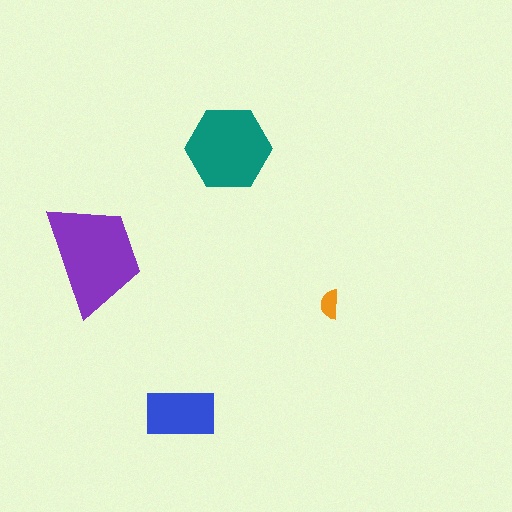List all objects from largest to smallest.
The purple trapezoid, the teal hexagon, the blue rectangle, the orange semicircle.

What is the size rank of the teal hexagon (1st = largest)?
2nd.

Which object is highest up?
The teal hexagon is topmost.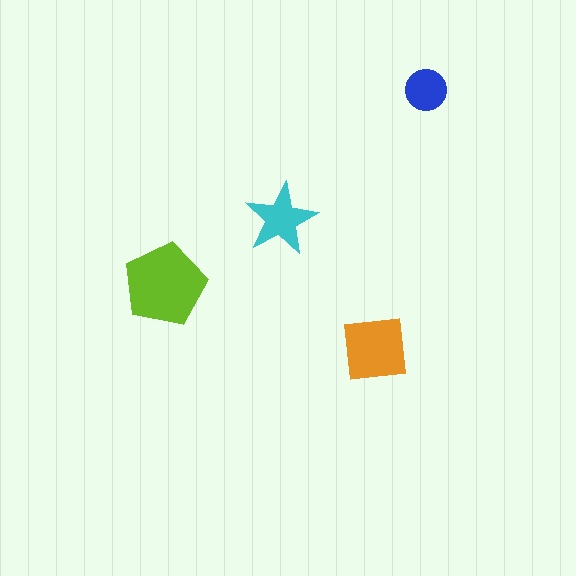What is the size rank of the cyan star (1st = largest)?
3rd.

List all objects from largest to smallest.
The lime pentagon, the orange square, the cyan star, the blue circle.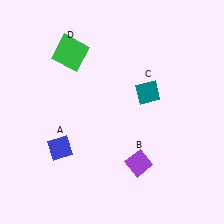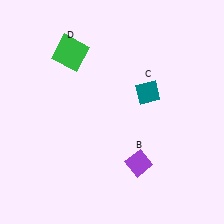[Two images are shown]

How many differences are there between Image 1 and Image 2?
There is 1 difference between the two images.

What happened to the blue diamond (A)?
The blue diamond (A) was removed in Image 2. It was in the bottom-left area of Image 1.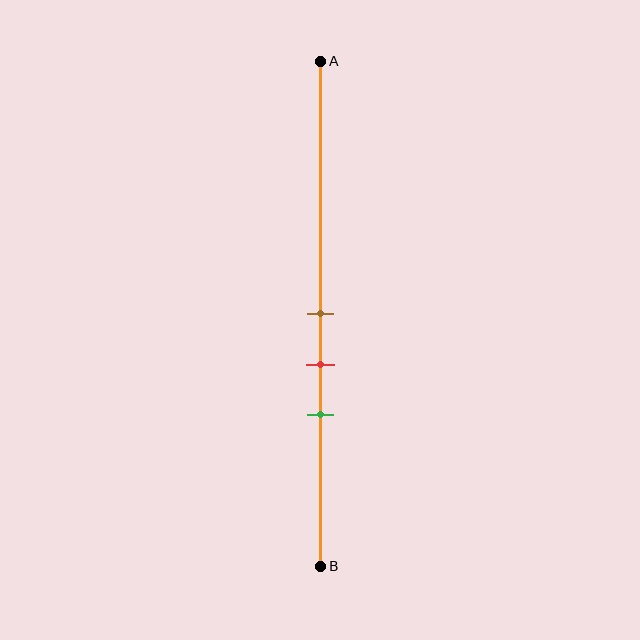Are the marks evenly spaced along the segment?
Yes, the marks are approximately evenly spaced.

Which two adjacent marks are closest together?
The brown and red marks are the closest adjacent pair.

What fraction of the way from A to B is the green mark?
The green mark is approximately 70% (0.7) of the way from A to B.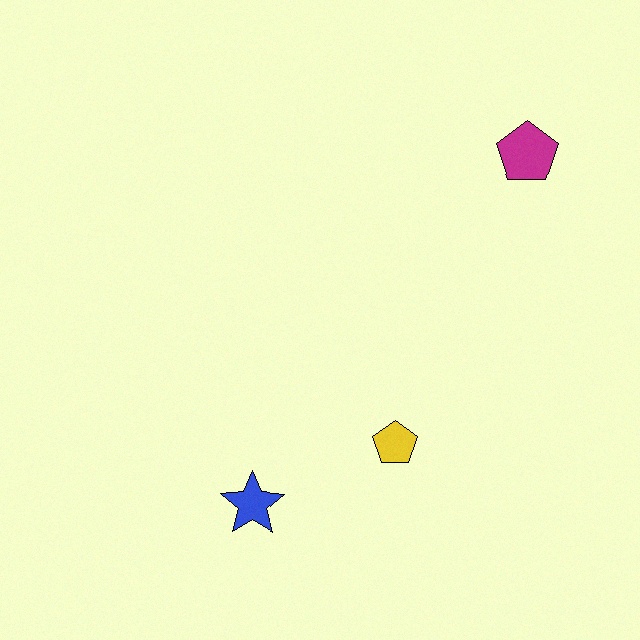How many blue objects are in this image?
There is 1 blue object.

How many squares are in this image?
There are no squares.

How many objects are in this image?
There are 3 objects.